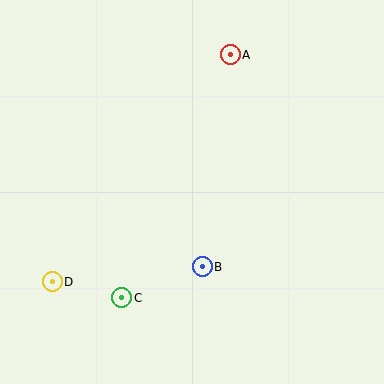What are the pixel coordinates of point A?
Point A is at (230, 55).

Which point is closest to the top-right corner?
Point A is closest to the top-right corner.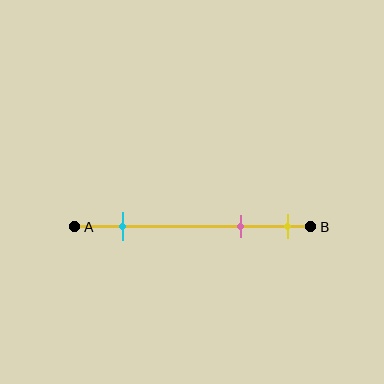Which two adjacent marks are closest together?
The pink and yellow marks are the closest adjacent pair.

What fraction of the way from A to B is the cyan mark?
The cyan mark is approximately 20% (0.2) of the way from A to B.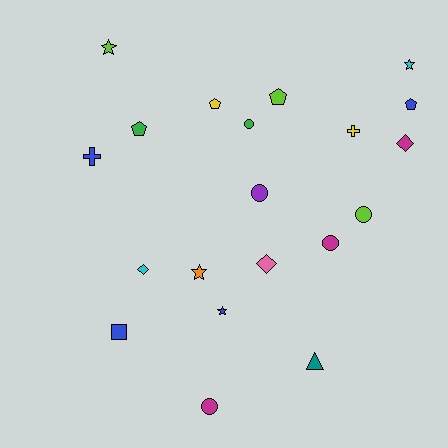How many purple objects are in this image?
There is 1 purple object.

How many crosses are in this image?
There are 2 crosses.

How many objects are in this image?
There are 20 objects.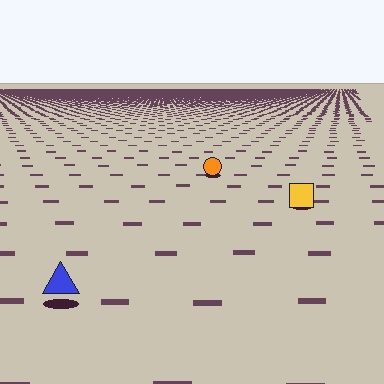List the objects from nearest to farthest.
From nearest to farthest: the blue triangle, the yellow square, the orange circle.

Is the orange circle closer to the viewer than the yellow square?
No. The yellow square is closer — you can tell from the texture gradient: the ground texture is coarser near it.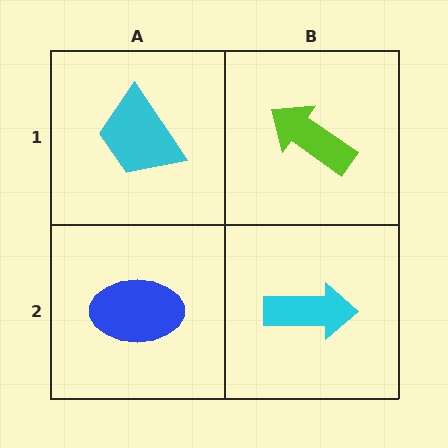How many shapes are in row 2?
2 shapes.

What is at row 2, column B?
A cyan arrow.